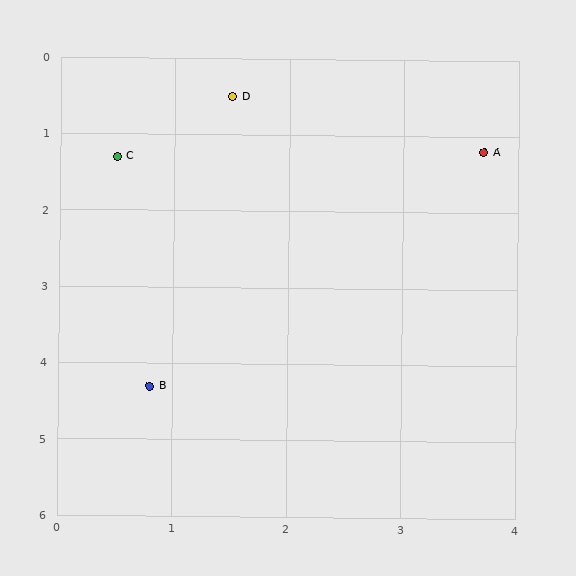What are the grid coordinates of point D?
Point D is at approximately (1.5, 0.5).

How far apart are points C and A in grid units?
Points C and A are about 3.2 grid units apart.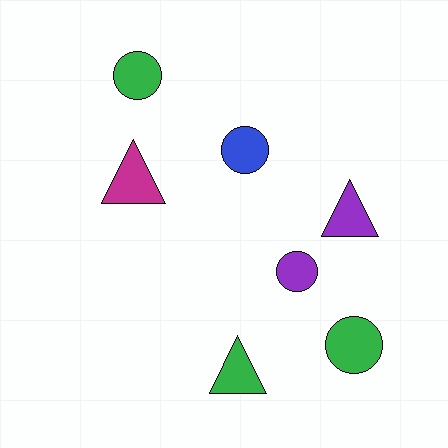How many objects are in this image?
There are 7 objects.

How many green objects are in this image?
There are 3 green objects.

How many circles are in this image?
There are 4 circles.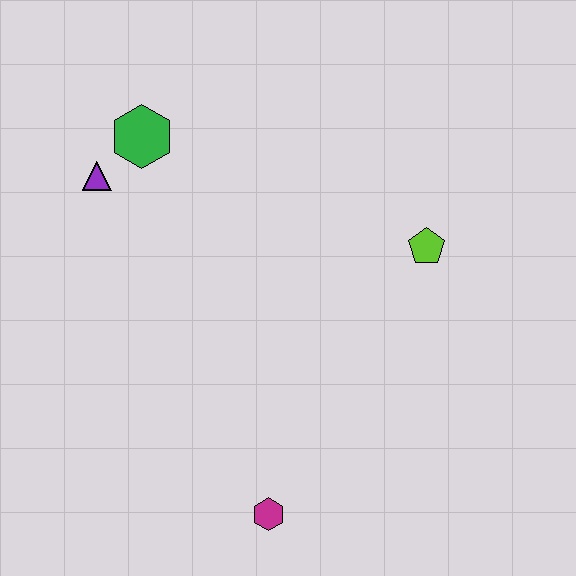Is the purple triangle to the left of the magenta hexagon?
Yes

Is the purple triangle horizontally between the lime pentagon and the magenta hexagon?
No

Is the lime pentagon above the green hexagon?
No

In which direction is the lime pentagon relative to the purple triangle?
The lime pentagon is to the right of the purple triangle.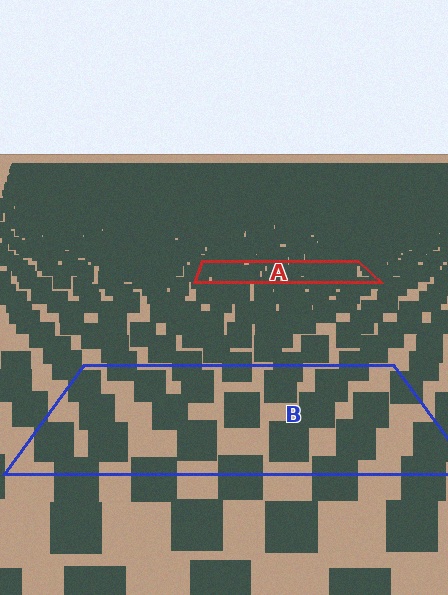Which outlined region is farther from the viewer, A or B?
Region A is farther from the viewer — the texture elements inside it appear smaller and more densely packed.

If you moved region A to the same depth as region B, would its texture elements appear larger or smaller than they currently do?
They would appear larger. At a closer depth, the same texture elements are projected at a bigger on-screen size.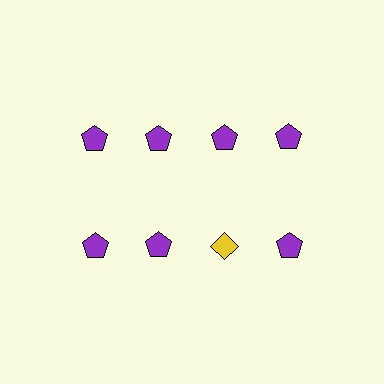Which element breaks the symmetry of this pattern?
The yellow diamond in the second row, center column breaks the symmetry. All other shapes are purple pentagons.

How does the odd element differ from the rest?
It differs in both color (yellow instead of purple) and shape (diamond instead of pentagon).